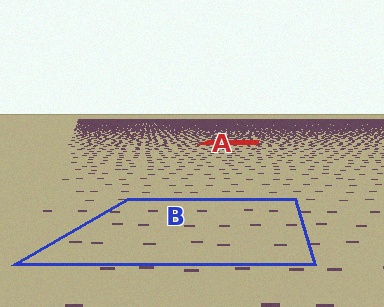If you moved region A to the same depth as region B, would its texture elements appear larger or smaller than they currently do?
They would appear larger. At a closer depth, the same texture elements are projected at a bigger on-screen size.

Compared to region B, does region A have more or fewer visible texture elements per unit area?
Region A has more texture elements per unit area — they are packed more densely because it is farther away.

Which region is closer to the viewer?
Region B is closer. The texture elements there are larger and more spread out.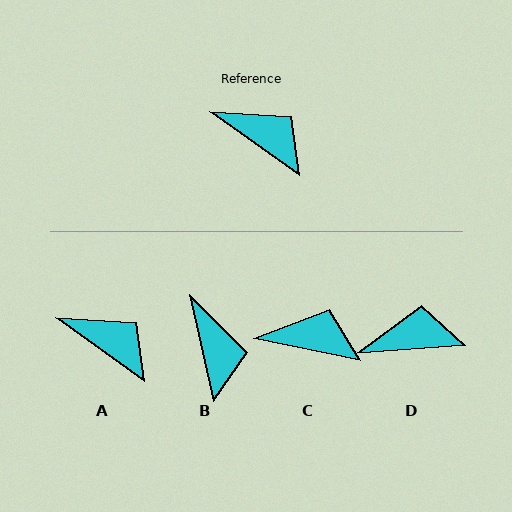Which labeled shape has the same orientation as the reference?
A.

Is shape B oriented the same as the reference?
No, it is off by about 42 degrees.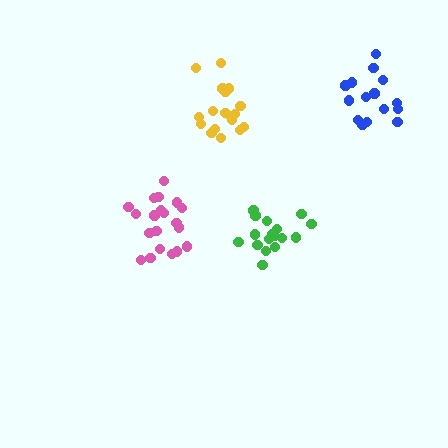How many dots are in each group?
Group 1: 20 dots, Group 2: 15 dots, Group 3: 19 dots, Group 4: 18 dots (72 total).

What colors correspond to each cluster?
The clusters are colored: pink, blue, yellow, green.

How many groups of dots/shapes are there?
There are 4 groups.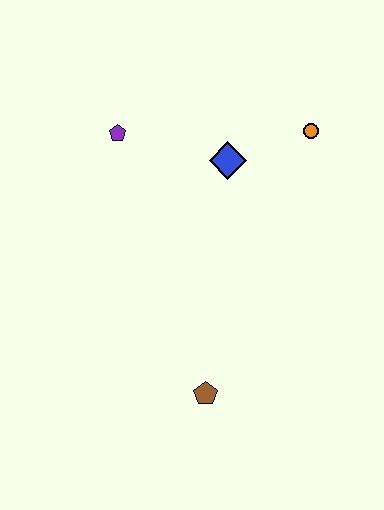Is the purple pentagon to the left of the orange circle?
Yes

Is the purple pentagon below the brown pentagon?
No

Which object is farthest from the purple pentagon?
The brown pentagon is farthest from the purple pentagon.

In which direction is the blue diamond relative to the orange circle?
The blue diamond is to the left of the orange circle.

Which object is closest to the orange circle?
The blue diamond is closest to the orange circle.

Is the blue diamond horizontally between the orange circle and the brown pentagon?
Yes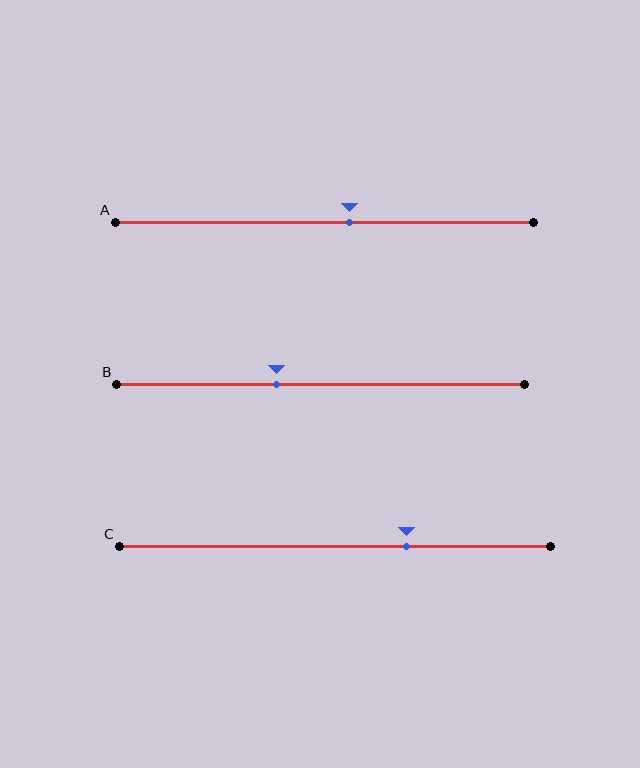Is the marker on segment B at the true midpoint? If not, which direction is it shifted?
No, the marker on segment B is shifted to the left by about 11% of the segment length.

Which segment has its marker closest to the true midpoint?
Segment A has its marker closest to the true midpoint.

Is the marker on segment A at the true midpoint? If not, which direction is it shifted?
No, the marker on segment A is shifted to the right by about 6% of the segment length.